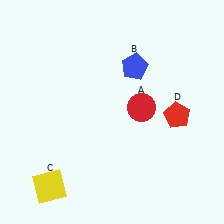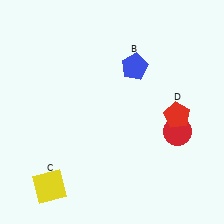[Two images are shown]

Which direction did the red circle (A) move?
The red circle (A) moved right.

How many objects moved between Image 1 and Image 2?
1 object moved between the two images.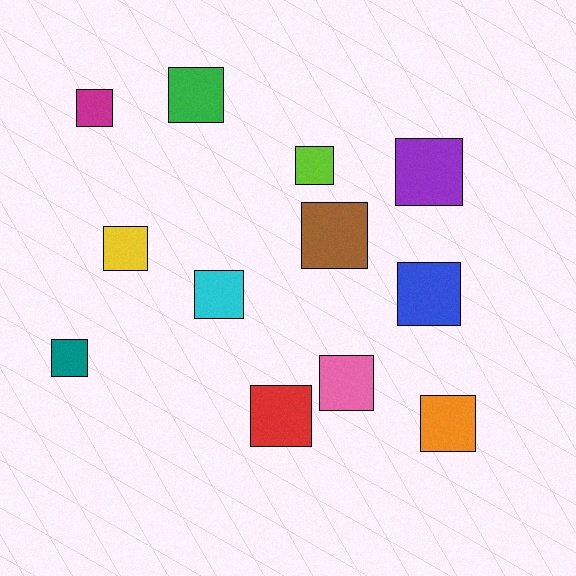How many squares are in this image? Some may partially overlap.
There are 12 squares.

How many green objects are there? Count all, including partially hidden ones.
There is 1 green object.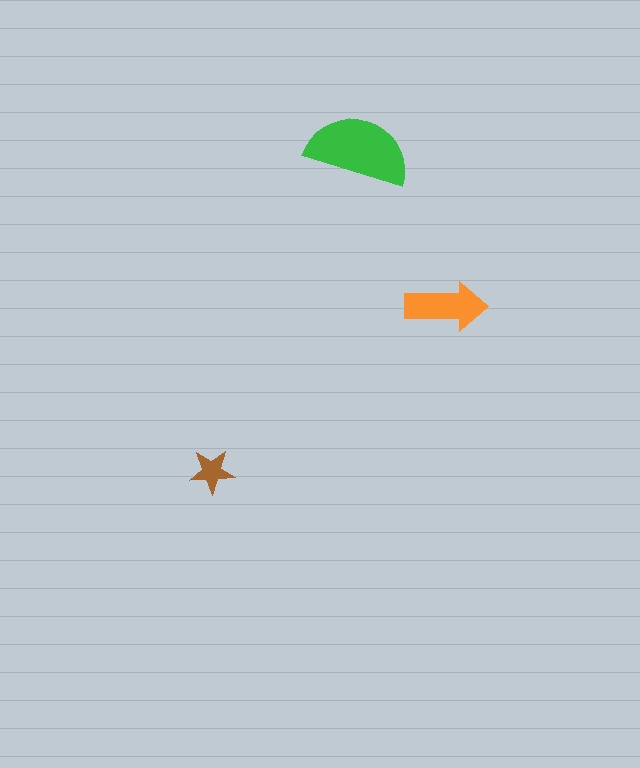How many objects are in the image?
There are 3 objects in the image.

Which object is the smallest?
The brown star.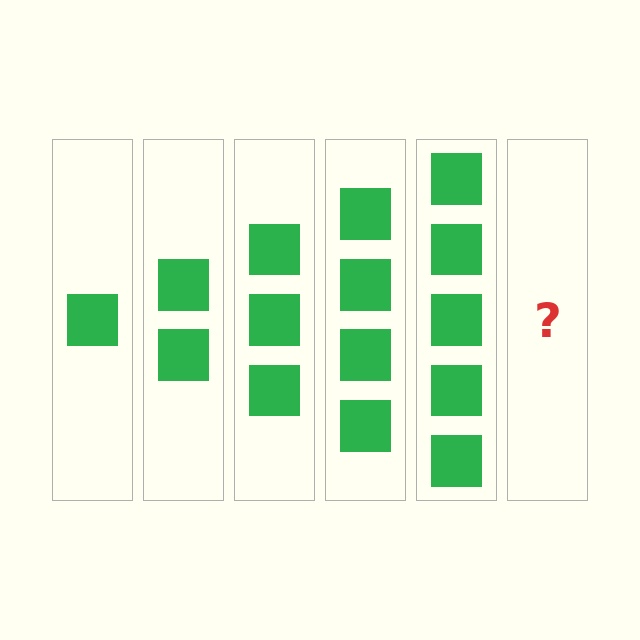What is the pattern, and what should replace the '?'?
The pattern is that each step adds one more square. The '?' should be 6 squares.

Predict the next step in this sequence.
The next step is 6 squares.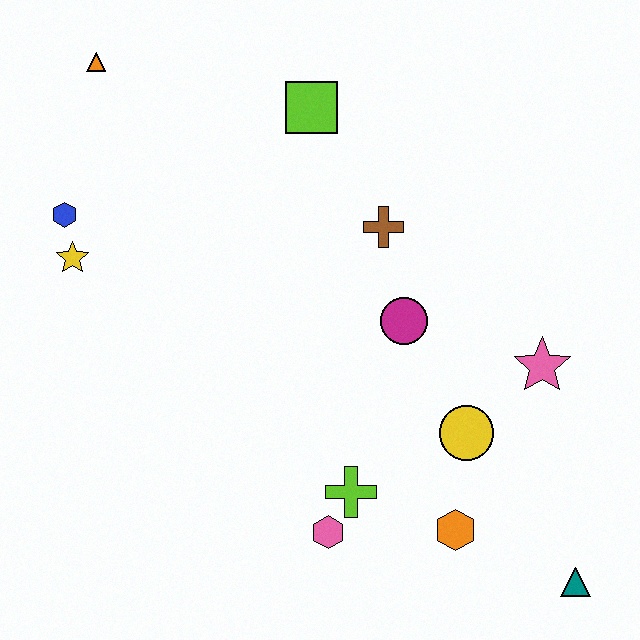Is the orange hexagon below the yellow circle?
Yes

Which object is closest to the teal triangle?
The orange hexagon is closest to the teal triangle.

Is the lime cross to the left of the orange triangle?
No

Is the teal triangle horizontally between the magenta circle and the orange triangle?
No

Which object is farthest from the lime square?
The teal triangle is farthest from the lime square.